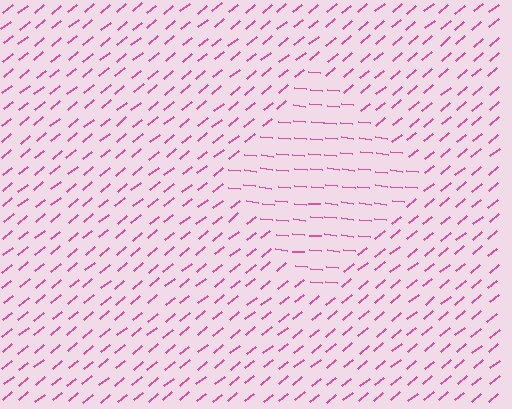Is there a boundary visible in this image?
Yes, there is a texture boundary formed by a change in line orientation.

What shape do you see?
I see a diamond.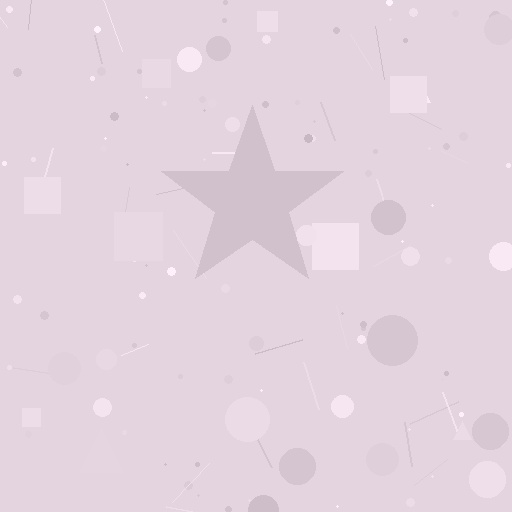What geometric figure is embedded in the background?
A star is embedded in the background.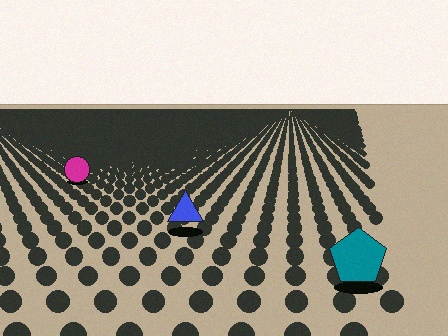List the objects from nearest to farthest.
From nearest to farthest: the teal pentagon, the blue triangle, the magenta circle.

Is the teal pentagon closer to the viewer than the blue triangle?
Yes. The teal pentagon is closer — you can tell from the texture gradient: the ground texture is coarser near it.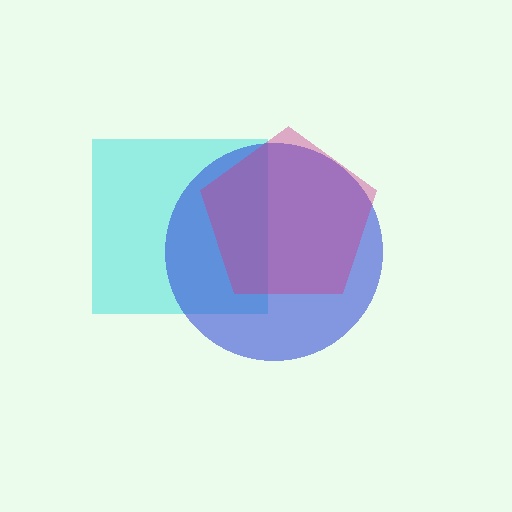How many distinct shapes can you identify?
There are 3 distinct shapes: a cyan square, a blue circle, a magenta pentagon.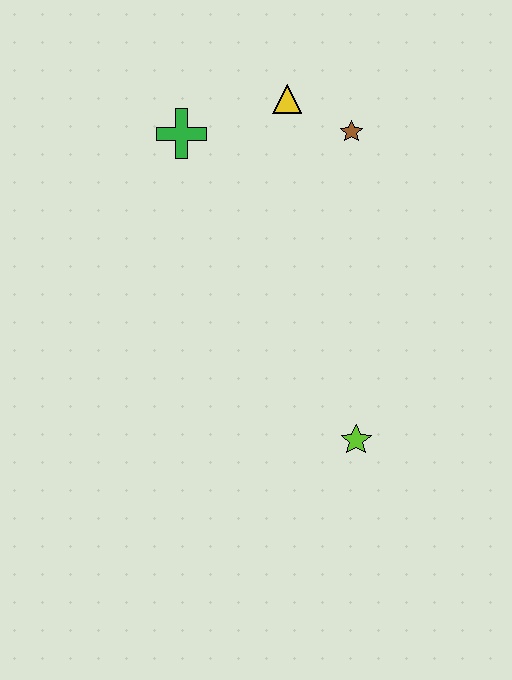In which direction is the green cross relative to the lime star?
The green cross is above the lime star.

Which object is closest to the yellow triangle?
The brown star is closest to the yellow triangle.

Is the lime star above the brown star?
No